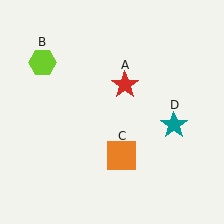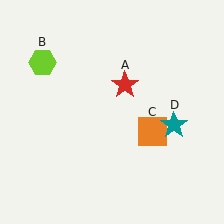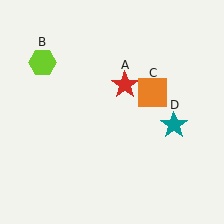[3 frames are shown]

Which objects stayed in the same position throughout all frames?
Red star (object A) and lime hexagon (object B) and teal star (object D) remained stationary.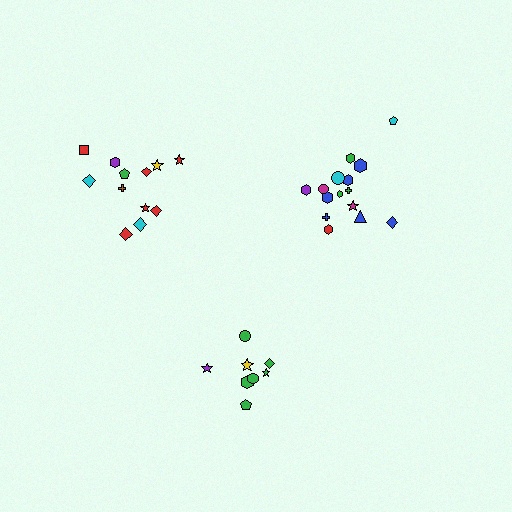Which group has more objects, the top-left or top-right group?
The top-right group.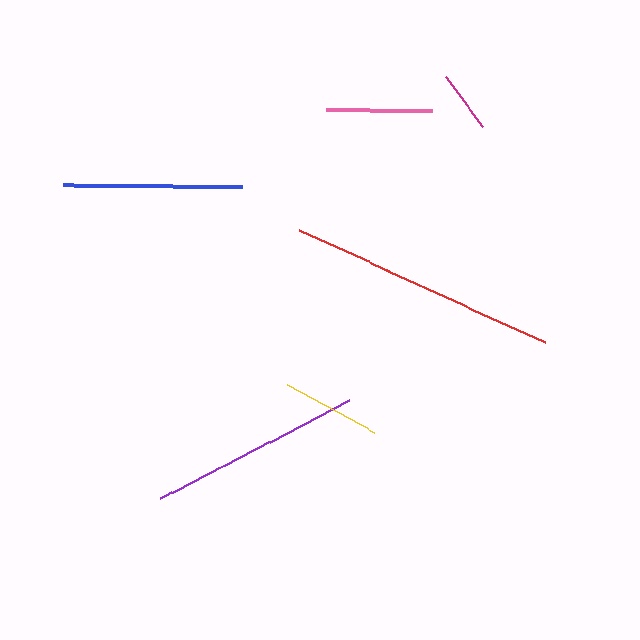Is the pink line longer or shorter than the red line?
The red line is longer than the pink line.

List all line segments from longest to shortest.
From longest to shortest: red, purple, blue, pink, yellow, magenta.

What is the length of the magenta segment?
The magenta segment is approximately 61 pixels long.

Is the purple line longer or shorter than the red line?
The red line is longer than the purple line.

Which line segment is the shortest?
The magenta line is the shortest at approximately 61 pixels.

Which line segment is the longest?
The red line is the longest at approximately 270 pixels.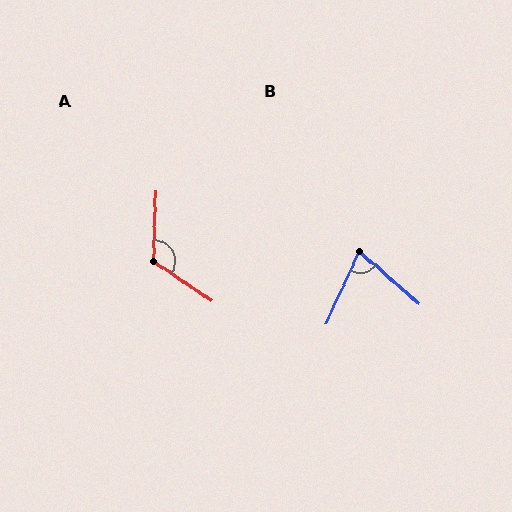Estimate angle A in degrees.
Approximately 123 degrees.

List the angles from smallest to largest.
B (73°), A (123°).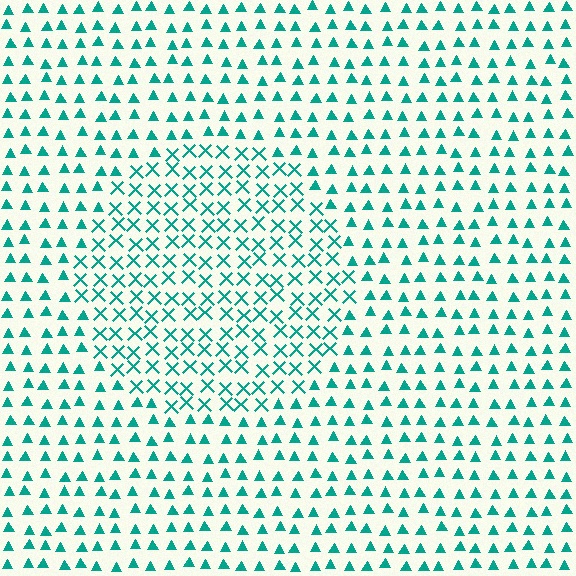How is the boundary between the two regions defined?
The boundary is defined by a change in element shape: X marks inside vs. triangles outside. All elements share the same color and spacing.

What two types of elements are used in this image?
The image uses X marks inside the circle region and triangles outside it.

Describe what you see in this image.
The image is filled with small teal elements arranged in a uniform grid. A circle-shaped region contains X marks, while the surrounding area contains triangles. The boundary is defined purely by the change in element shape.